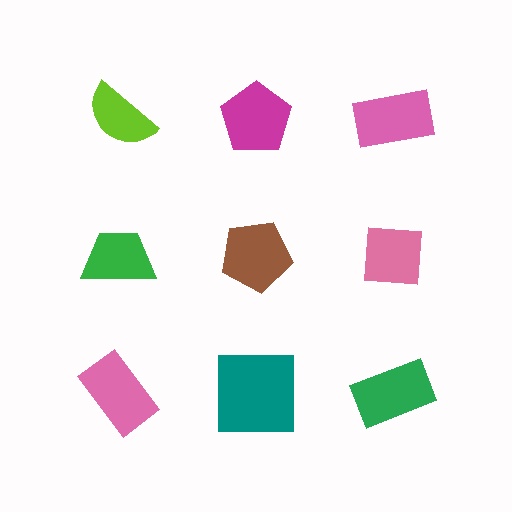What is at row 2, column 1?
A green trapezoid.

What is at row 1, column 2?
A magenta pentagon.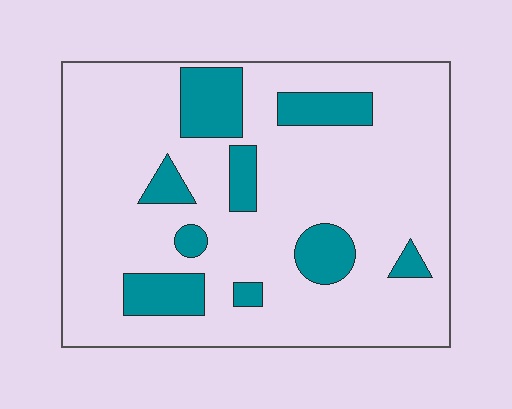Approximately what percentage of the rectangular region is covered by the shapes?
Approximately 20%.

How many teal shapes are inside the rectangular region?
9.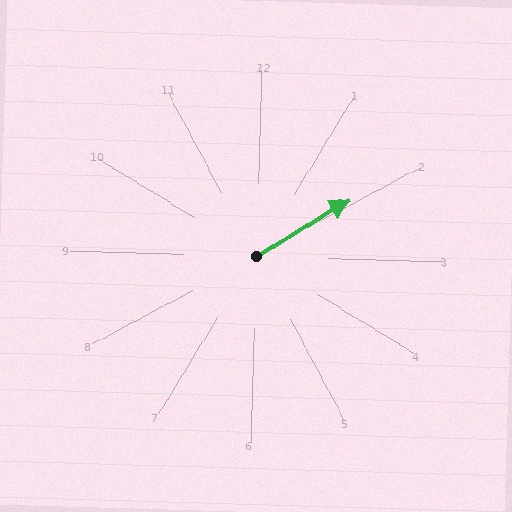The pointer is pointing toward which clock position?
Roughly 2 o'clock.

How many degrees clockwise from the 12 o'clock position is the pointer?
Approximately 57 degrees.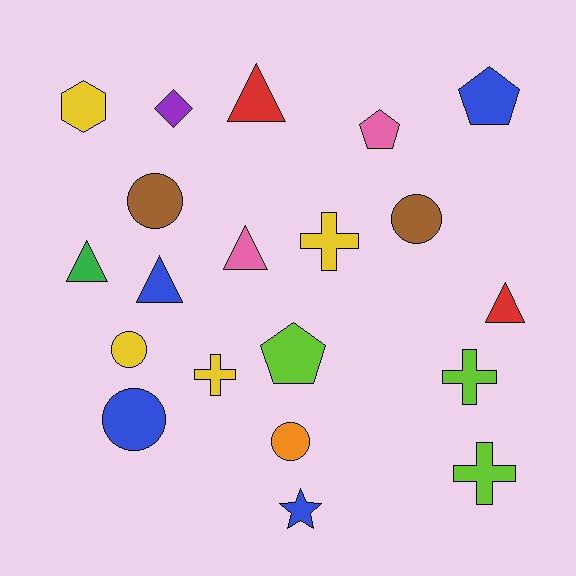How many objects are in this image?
There are 20 objects.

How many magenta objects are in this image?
There are no magenta objects.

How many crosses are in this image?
There are 4 crosses.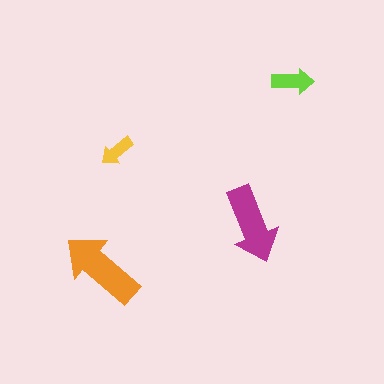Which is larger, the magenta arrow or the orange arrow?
The orange one.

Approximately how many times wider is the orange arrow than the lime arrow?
About 2 times wider.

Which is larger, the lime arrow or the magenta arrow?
The magenta one.